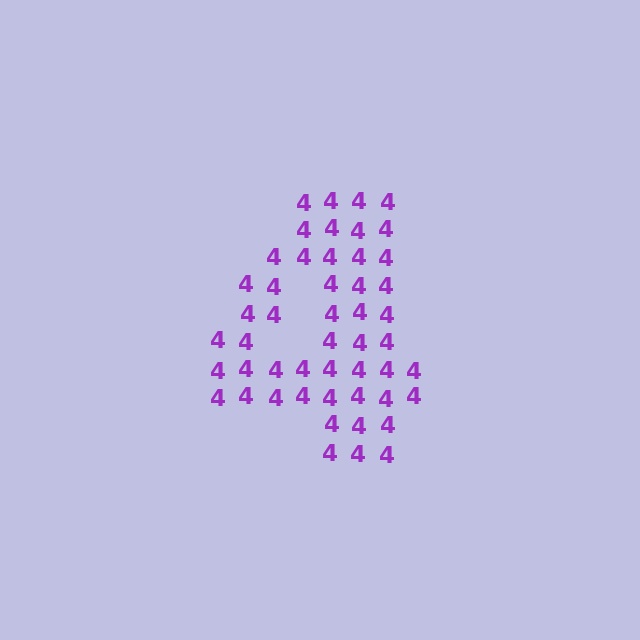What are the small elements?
The small elements are digit 4's.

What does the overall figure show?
The overall figure shows the digit 4.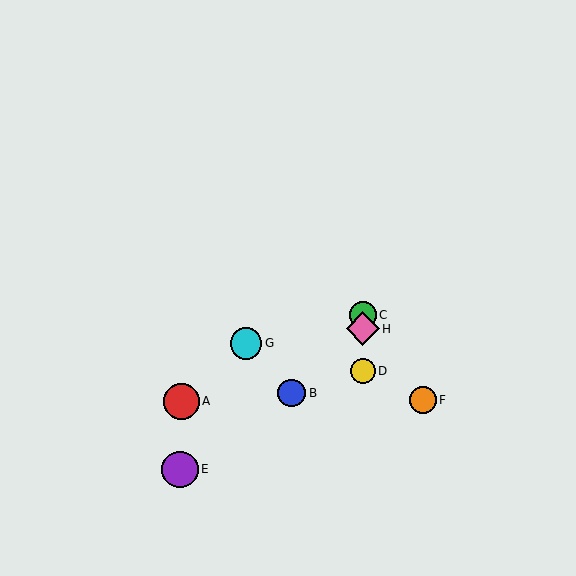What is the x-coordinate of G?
Object G is at x≈246.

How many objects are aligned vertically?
3 objects (C, D, H) are aligned vertically.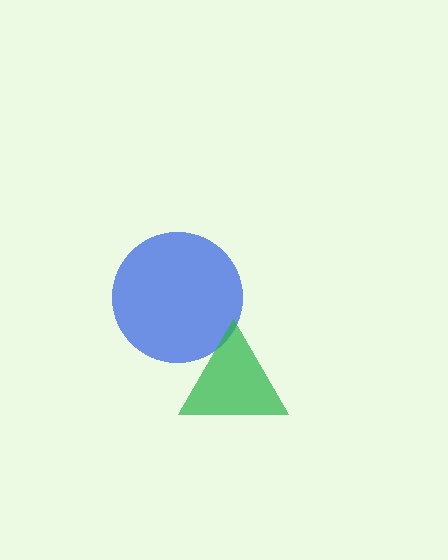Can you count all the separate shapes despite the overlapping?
Yes, there are 2 separate shapes.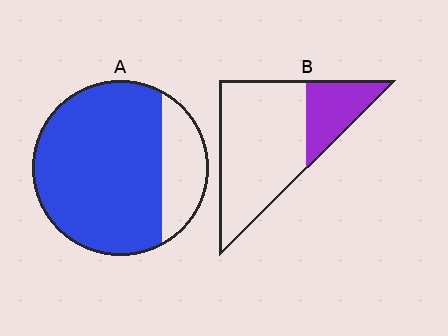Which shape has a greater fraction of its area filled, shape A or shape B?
Shape A.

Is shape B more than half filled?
No.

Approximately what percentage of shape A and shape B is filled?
A is approximately 80% and B is approximately 25%.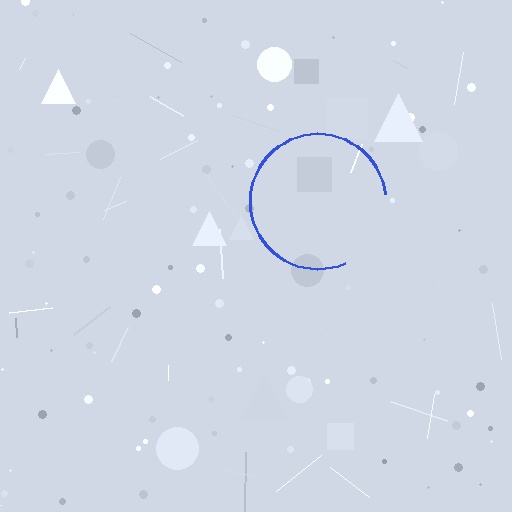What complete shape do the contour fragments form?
The contour fragments form a circle.